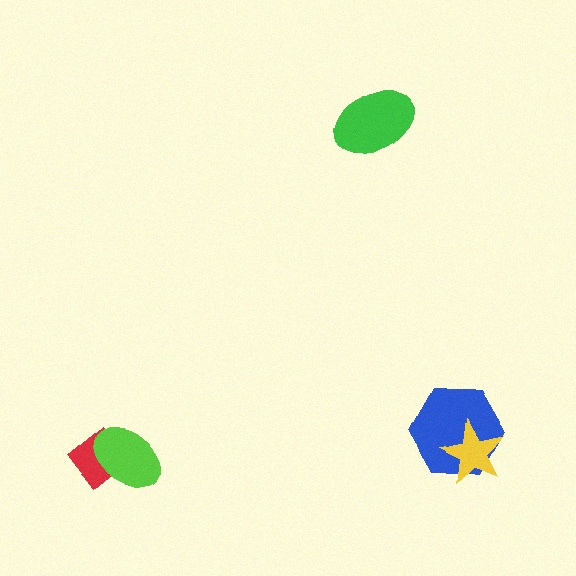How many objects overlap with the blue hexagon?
1 object overlaps with the blue hexagon.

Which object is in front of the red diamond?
The lime ellipse is in front of the red diamond.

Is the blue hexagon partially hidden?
Yes, it is partially covered by another shape.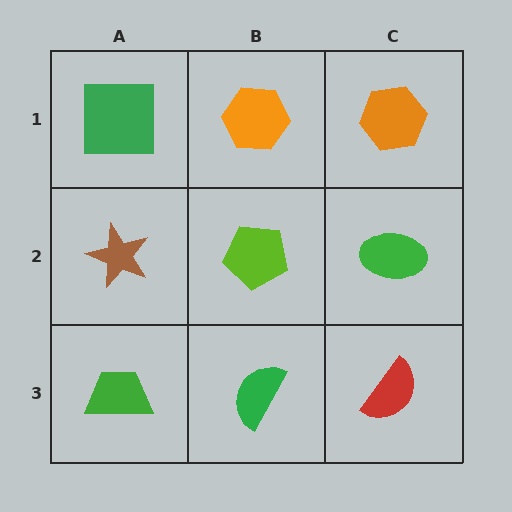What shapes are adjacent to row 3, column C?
A green ellipse (row 2, column C), a green semicircle (row 3, column B).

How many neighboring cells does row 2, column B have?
4.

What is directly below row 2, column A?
A green trapezoid.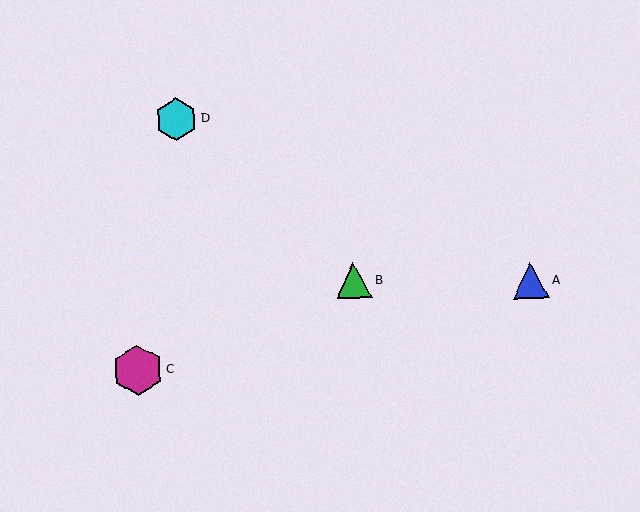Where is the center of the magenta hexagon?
The center of the magenta hexagon is at (138, 370).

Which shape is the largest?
The magenta hexagon (labeled C) is the largest.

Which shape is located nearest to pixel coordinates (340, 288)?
The green triangle (labeled B) at (354, 280) is nearest to that location.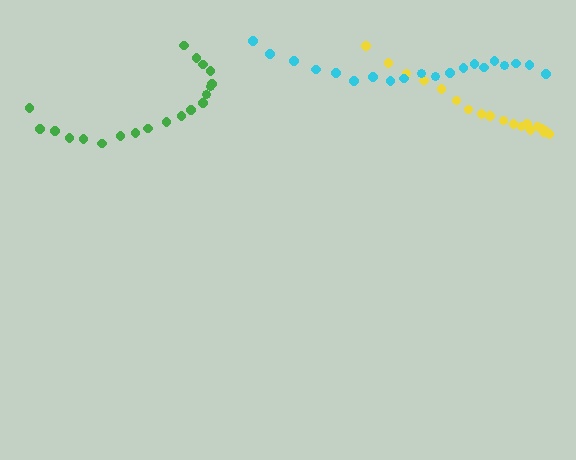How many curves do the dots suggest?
There are 3 distinct paths.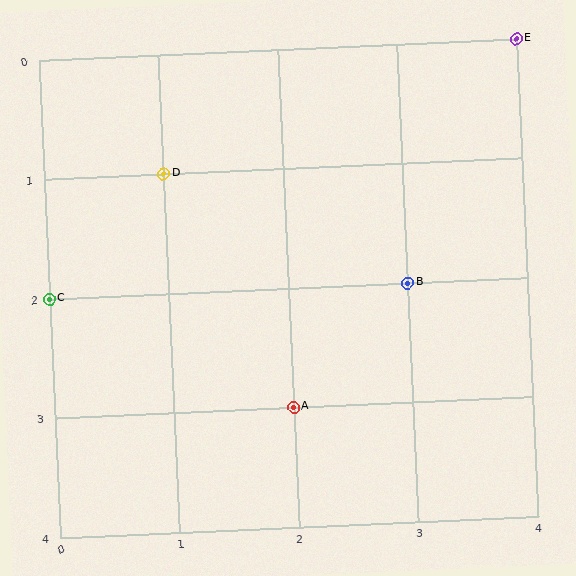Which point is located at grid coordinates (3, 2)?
Point B is at (3, 2).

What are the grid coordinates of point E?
Point E is at grid coordinates (4, 0).